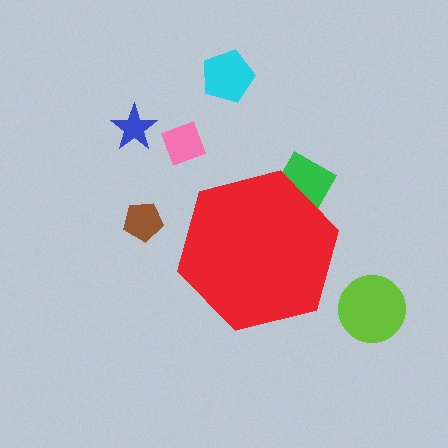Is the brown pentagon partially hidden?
No, the brown pentagon is fully visible.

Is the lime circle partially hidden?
No, the lime circle is fully visible.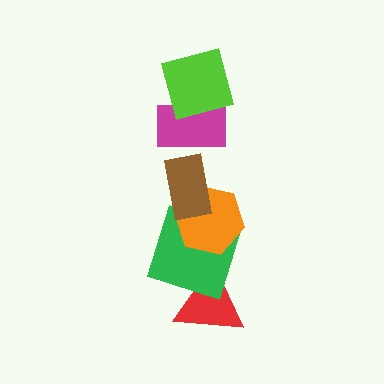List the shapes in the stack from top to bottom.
From top to bottom: the lime square, the magenta rectangle, the brown rectangle, the orange hexagon, the green square, the red triangle.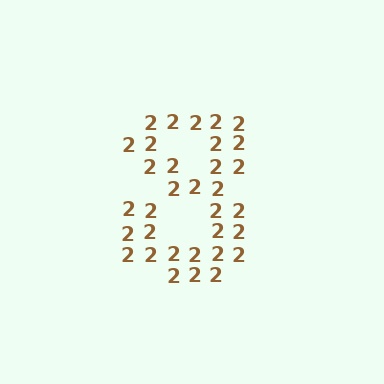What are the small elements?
The small elements are digit 2's.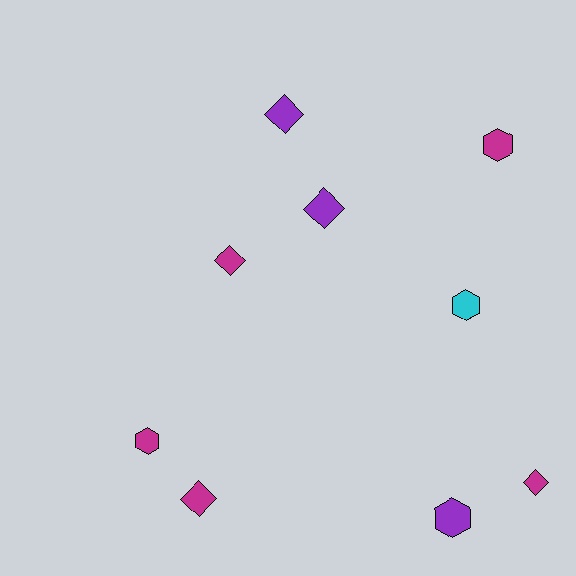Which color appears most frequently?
Magenta, with 5 objects.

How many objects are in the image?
There are 9 objects.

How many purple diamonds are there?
There are 2 purple diamonds.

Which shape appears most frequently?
Diamond, with 5 objects.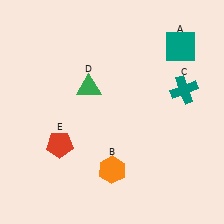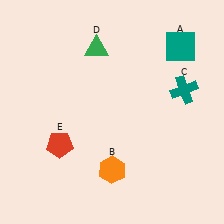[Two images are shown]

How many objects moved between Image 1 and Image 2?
1 object moved between the two images.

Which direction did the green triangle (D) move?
The green triangle (D) moved up.